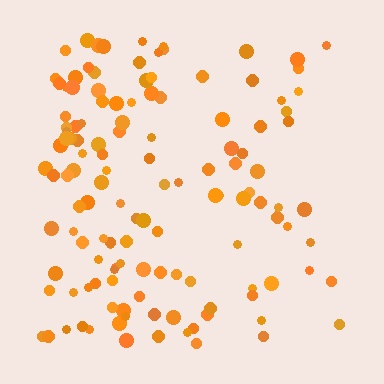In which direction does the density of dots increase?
From right to left, with the left side densest.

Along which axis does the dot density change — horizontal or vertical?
Horizontal.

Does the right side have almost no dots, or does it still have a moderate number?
Still a moderate number, just noticeably fewer than the left.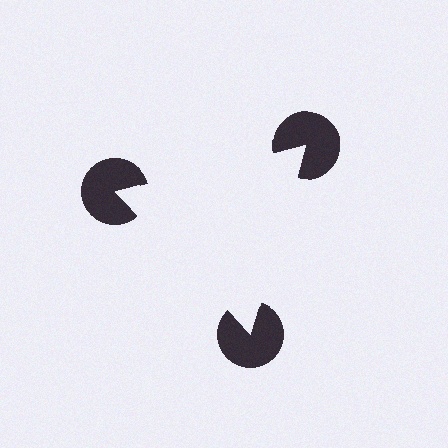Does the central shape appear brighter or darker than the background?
It typically appears slightly brighter than the background, even though no actual brightness change is drawn.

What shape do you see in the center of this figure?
An illusory triangle — its edges are inferred from the aligned wedge cuts in the pac-man discs, not physically drawn.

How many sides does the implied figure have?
3 sides.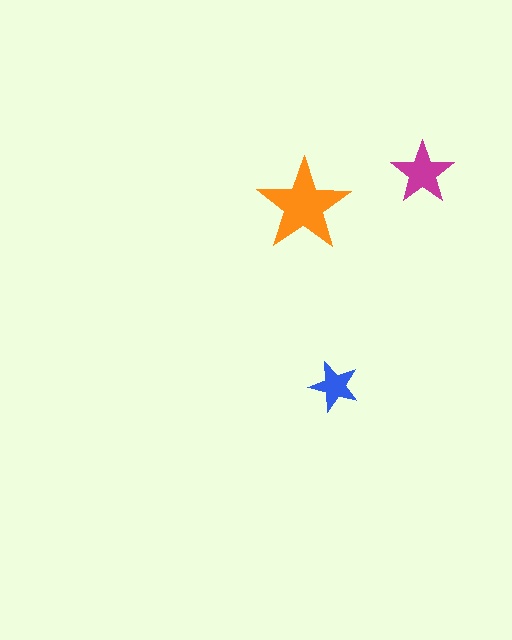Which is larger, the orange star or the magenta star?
The orange one.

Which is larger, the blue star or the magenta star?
The magenta one.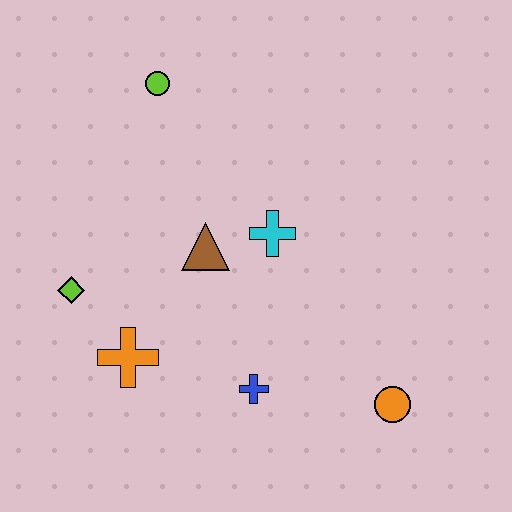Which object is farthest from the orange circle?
The lime circle is farthest from the orange circle.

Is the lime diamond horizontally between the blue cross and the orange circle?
No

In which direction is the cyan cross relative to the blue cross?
The cyan cross is above the blue cross.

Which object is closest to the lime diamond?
The orange cross is closest to the lime diamond.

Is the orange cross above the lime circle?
No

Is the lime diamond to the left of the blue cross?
Yes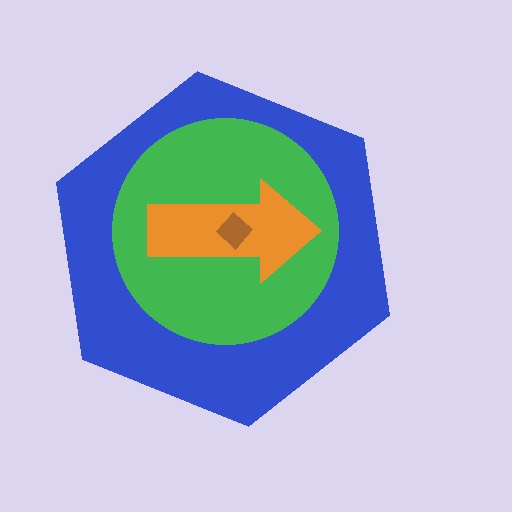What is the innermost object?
The brown diamond.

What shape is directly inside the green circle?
The orange arrow.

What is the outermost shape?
The blue hexagon.